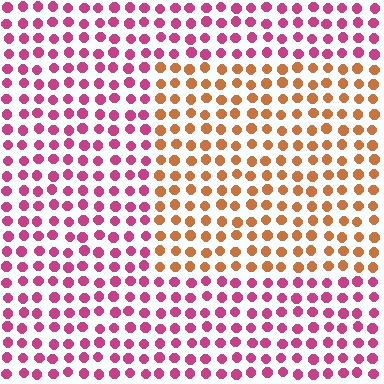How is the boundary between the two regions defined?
The boundary is defined purely by a slight shift in hue (about 56 degrees). Spacing, size, and orientation are identical on both sides.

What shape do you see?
I see a rectangle.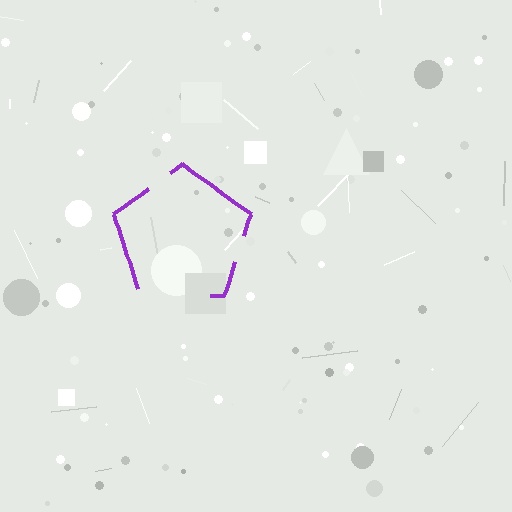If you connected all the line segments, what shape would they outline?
They would outline a pentagon.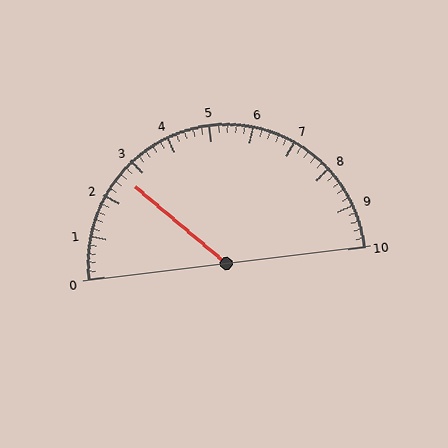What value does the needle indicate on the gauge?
The needle indicates approximately 2.6.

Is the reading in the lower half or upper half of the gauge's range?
The reading is in the lower half of the range (0 to 10).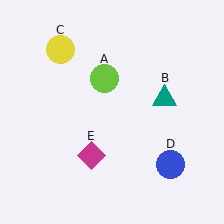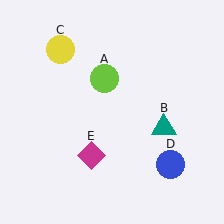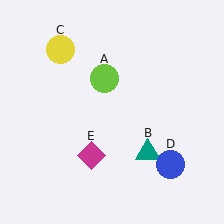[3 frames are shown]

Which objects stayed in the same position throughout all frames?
Lime circle (object A) and yellow circle (object C) and blue circle (object D) and magenta diamond (object E) remained stationary.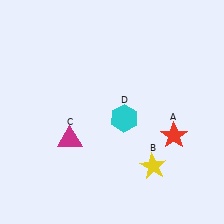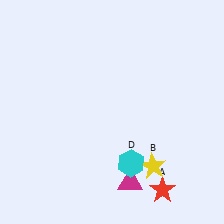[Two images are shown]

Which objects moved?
The objects that moved are: the red star (A), the magenta triangle (C), the cyan hexagon (D).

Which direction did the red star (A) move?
The red star (A) moved down.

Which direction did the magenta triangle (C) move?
The magenta triangle (C) moved right.